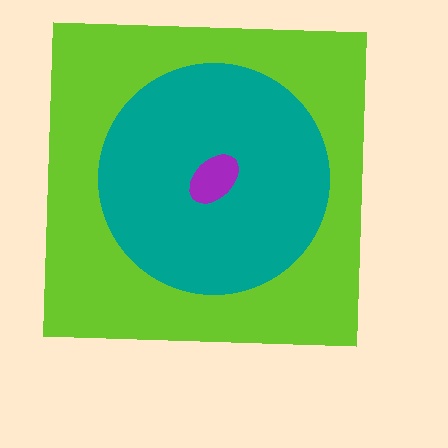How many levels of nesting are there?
3.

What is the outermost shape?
The lime square.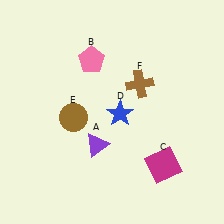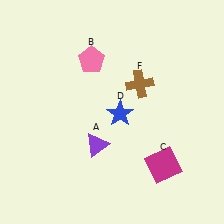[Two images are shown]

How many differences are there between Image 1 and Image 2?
There is 1 difference between the two images.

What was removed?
The brown circle (E) was removed in Image 2.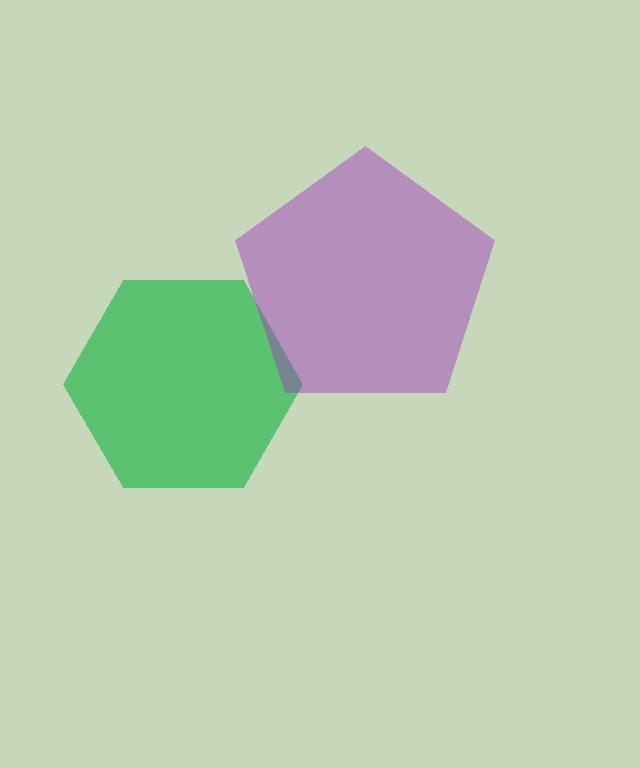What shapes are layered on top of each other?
The layered shapes are: a green hexagon, a purple pentagon.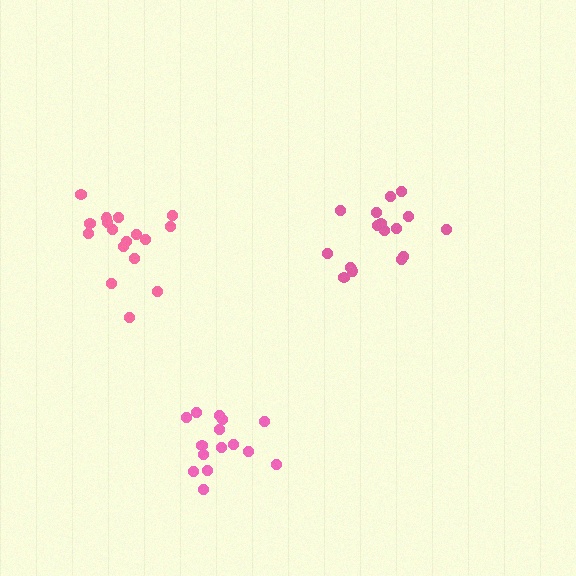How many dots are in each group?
Group 1: 16 dots, Group 2: 17 dots, Group 3: 16 dots (49 total).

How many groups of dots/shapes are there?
There are 3 groups.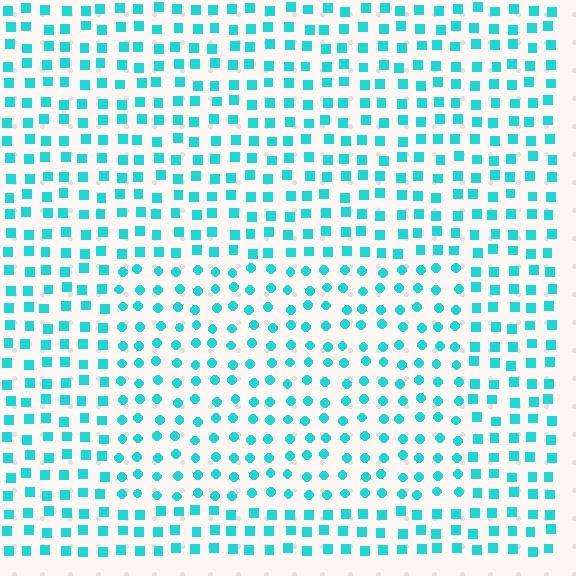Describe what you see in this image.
The image is filled with small cyan elements arranged in a uniform grid. A rectangle-shaped region contains circles, while the surrounding area contains squares. The boundary is defined purely by the change in element shape.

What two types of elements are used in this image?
The image uses circles inside the rectangle region and squares outside it.